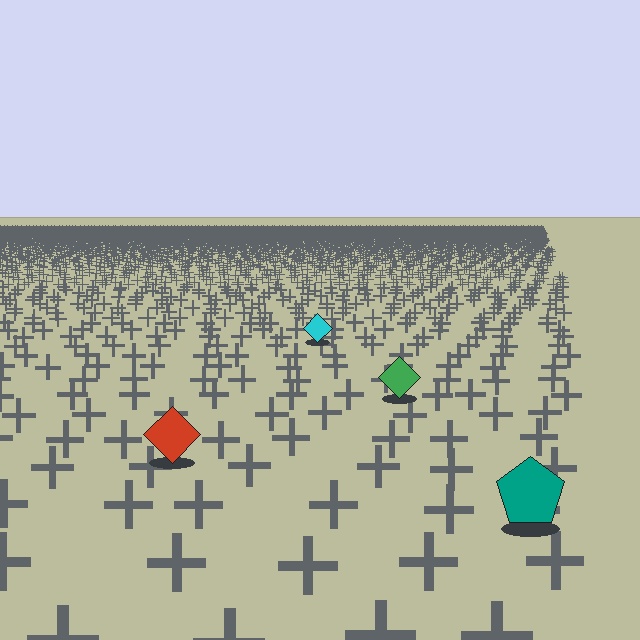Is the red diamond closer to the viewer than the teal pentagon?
No. The teal pentagon is closer — you can tell from the texture gradient: the ground texture is coarser near it.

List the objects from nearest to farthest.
From nearest to farthest: the teal pentagon, the red diamond, the green diamond, the cyan diamond.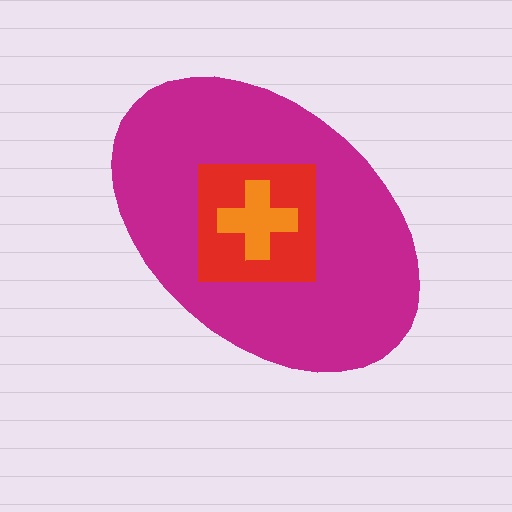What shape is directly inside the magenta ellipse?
The red square.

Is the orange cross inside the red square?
Yes.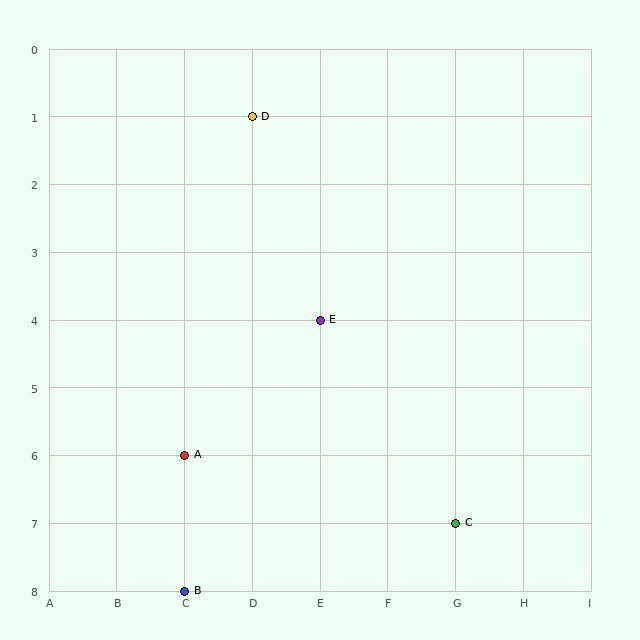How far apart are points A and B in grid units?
Points A and B are 2 rows apart.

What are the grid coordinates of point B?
Point B is at grid coordinates (C, 8).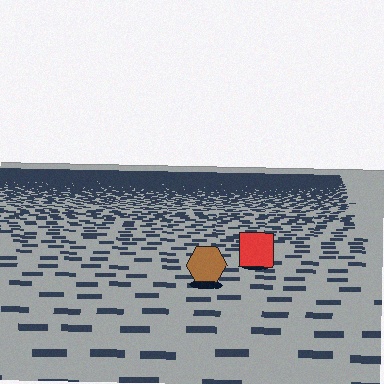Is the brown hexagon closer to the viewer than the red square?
Yes. The brown hexagon is closer — you can tell from the texture gradient: the ground texture is coarser near it.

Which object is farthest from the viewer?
The red square is farthest from the viewer. It appears smaller and the ground texture around it is denser.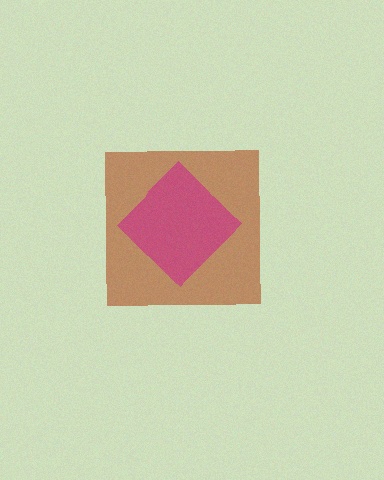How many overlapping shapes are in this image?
There are 2 overlapping shapes in the image.